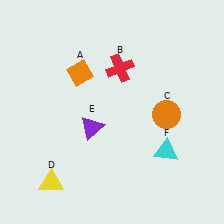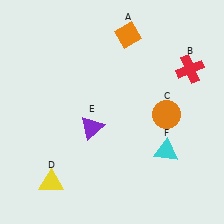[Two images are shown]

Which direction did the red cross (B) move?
The red cross (B) moved right.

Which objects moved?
The objects that moved are: the orange diamond (A), the red cross (B).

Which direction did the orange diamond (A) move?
The orange diamond (A) moved right.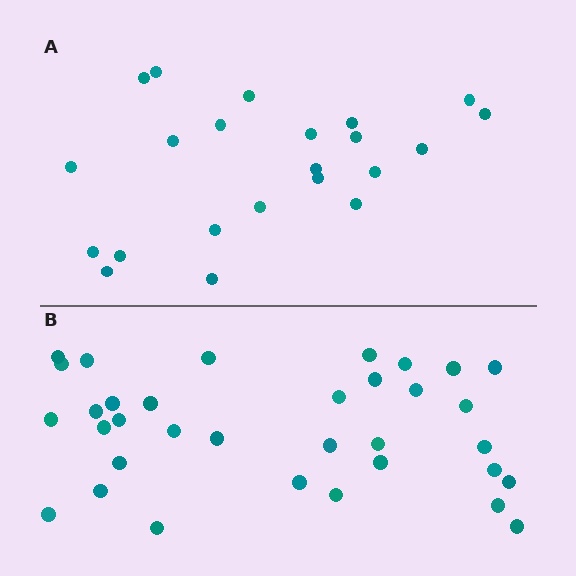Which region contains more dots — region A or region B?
Region B (the bottom region) has more dots.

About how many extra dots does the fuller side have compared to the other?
Region B has roughly 12 or so more dots than region A.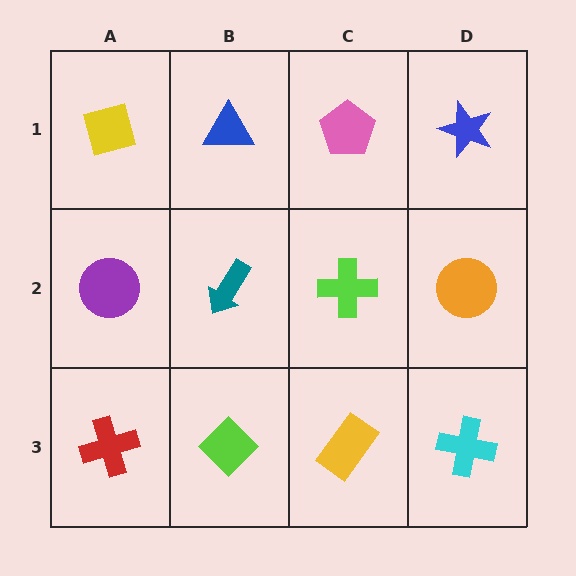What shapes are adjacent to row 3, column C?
A lime cross (row 2, column C), a lime diamond (row 3, column B), a cyan cross (row 3, column D).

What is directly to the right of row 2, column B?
A lime cross.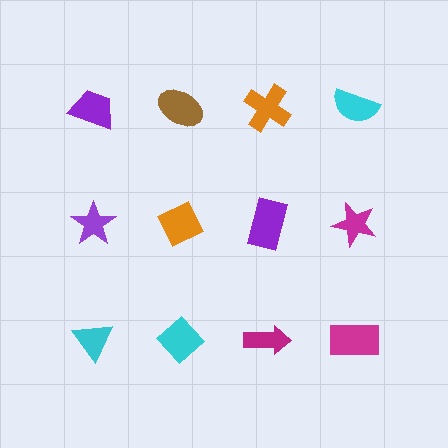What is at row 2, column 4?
A magenta star.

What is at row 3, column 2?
A cyan diamond.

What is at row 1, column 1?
A purple trapezoid.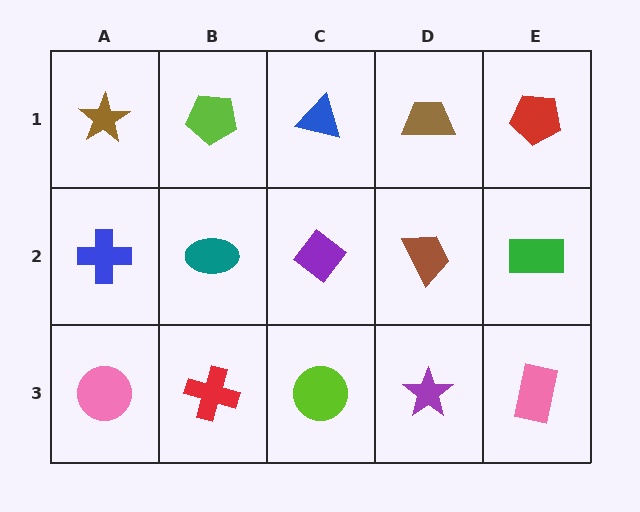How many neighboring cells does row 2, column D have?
4.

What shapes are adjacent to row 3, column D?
A brown trapezoid (row 2, column D), a lime circle (row 3, column C), a pink rectangle (row 3, column E).